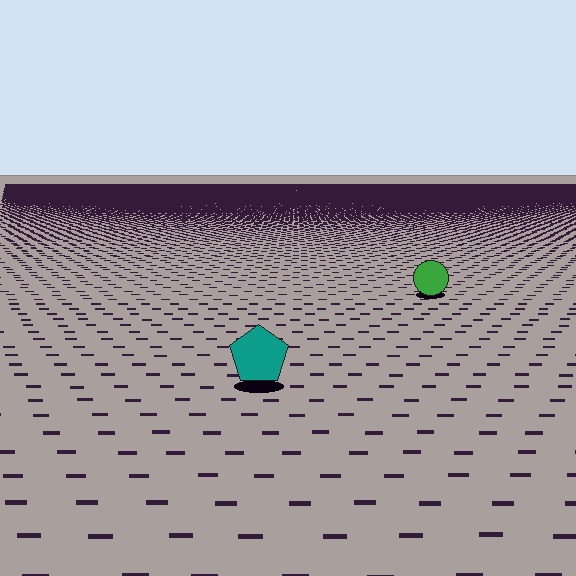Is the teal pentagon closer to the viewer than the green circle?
Yes. The teal pentagon is closer — you can tell from the texture gradient: the ground texture is coarser near it.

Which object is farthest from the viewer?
The green circle is farthest from the viewer. It appears smaller and the ground texture around it is denser.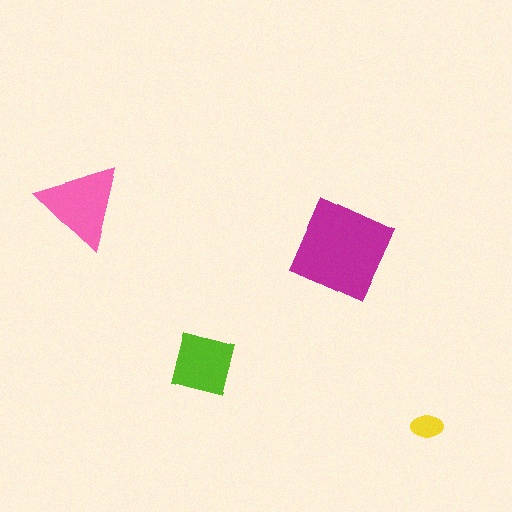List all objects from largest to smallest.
The magenta diamond, the pink triangle, the lime square, the yellow ellipse.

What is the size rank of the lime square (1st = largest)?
3rd.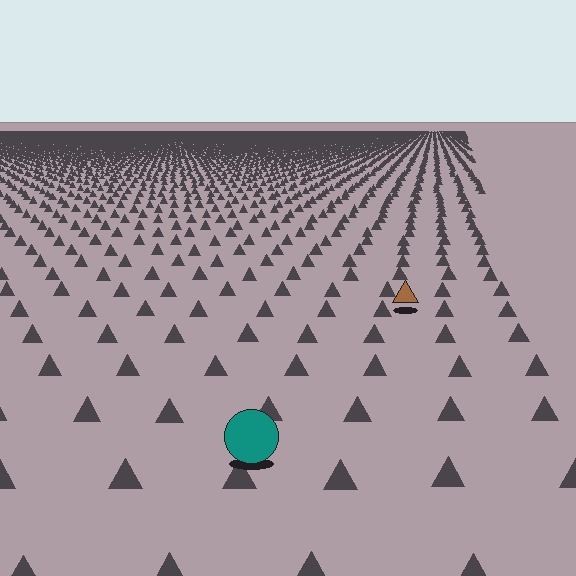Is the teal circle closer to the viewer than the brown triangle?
Yes. The teal circle is closer — you can tell from the texture gradient: the ground texture is coarser near it.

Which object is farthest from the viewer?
The brown triangle is farthest from the viewer. It appears smaller and the ground texture around it is denser.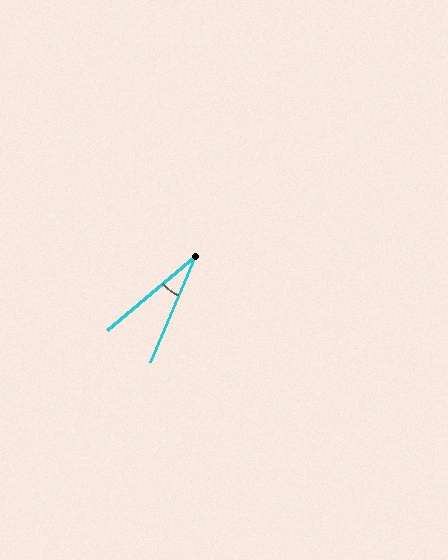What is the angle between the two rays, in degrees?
Approximately 27 degrees.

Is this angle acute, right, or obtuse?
It is acute.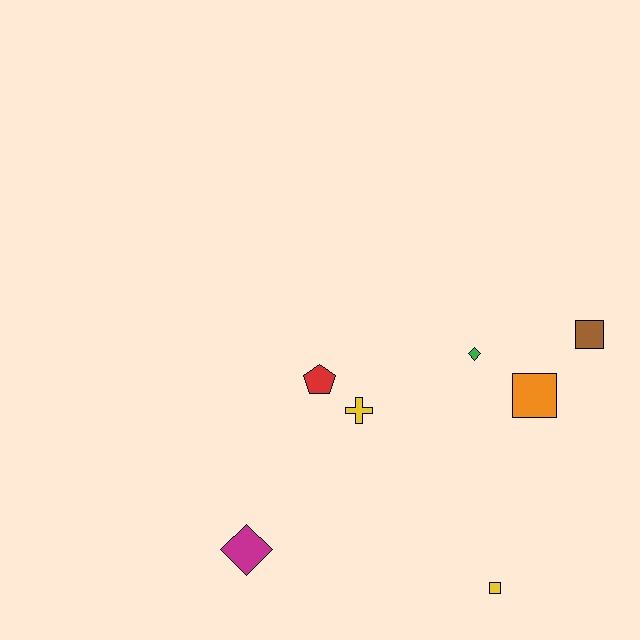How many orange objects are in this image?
There is 1 orange object.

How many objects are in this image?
There are 7 objects.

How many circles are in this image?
There are no circles.